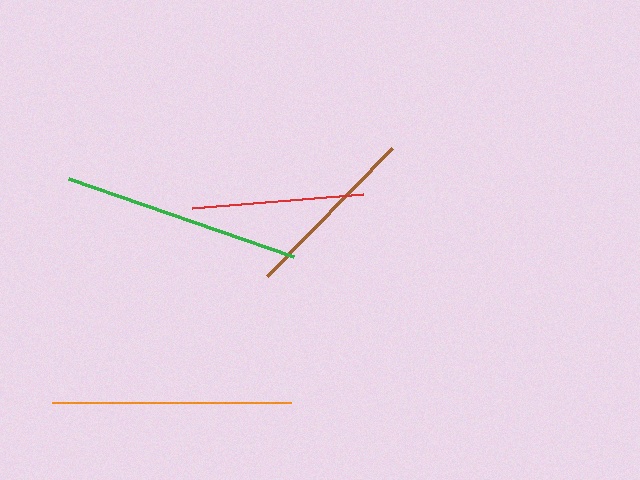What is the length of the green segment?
The green segment is approximately 238 pixels long.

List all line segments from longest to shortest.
From longest to shortest: orange, green, brown, red.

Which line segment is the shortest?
The red line is the shortest at approximately 172 pixels.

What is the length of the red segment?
The red segment is approximately 172 pixels long.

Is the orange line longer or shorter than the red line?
The orange line is longer than the red line.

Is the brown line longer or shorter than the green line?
The green line is longer than the brown line.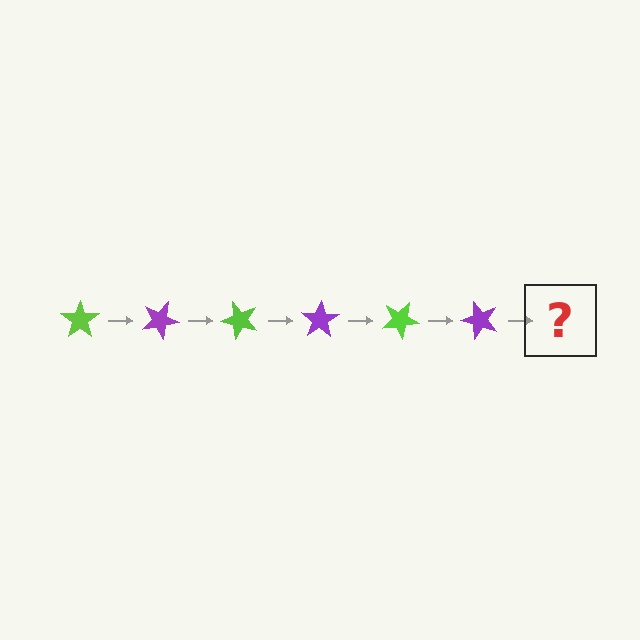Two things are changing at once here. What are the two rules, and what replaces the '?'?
The two rules are that it rotates 25 degrees each step and the color cycles through lime and purple. The '?' should be a lime star, rotated 150 degrees from the start.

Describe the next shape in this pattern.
It should be a lime star, rotated 150 degrees from the start.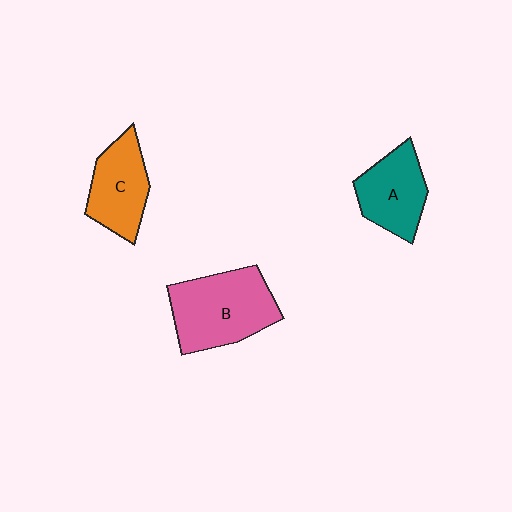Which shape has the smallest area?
Shape A (teal).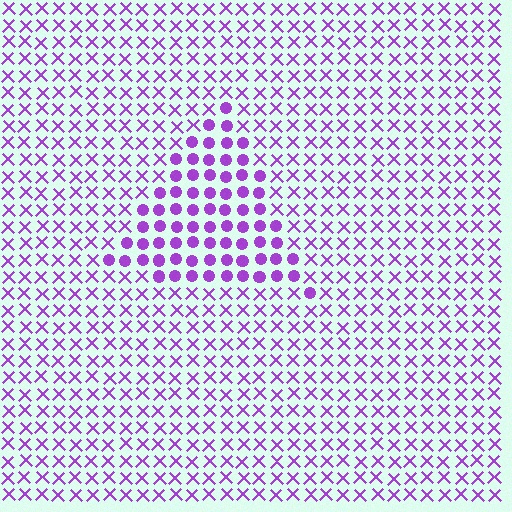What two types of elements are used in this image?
The image uses circles inside the triangle region and X marks outside it.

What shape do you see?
I see a triangle.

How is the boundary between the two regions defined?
The boundary is defined by a change in element shape: circles inside vs. X marks outside. All elements share the same color and spacing.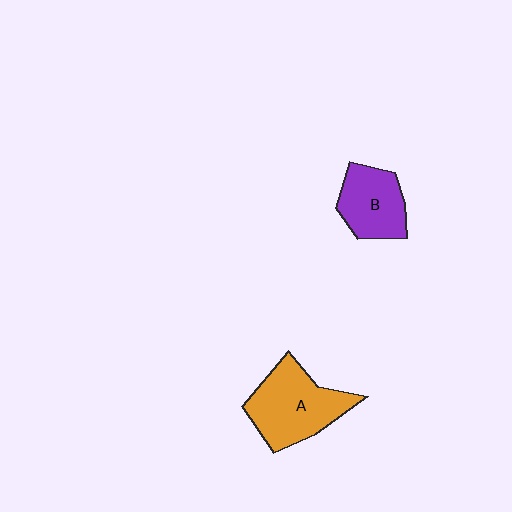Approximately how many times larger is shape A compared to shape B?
Approximately 1.4 times.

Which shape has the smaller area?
Shape B (purple).